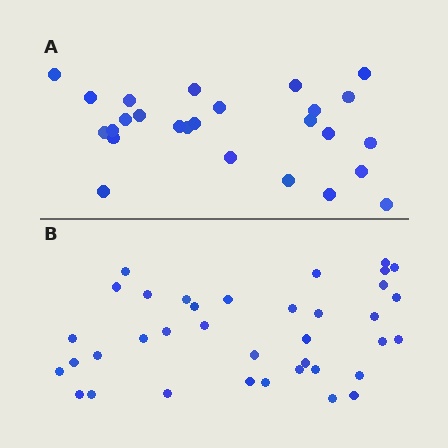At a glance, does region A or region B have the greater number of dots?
Region B (the bottom region) has more dots.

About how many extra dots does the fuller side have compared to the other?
Region B has roughly 12 or so more dots than region A.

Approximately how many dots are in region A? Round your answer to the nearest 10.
About 30 dots. (The exact count is 26, which rounds to 30.)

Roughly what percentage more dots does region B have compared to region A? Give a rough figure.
About 40% more.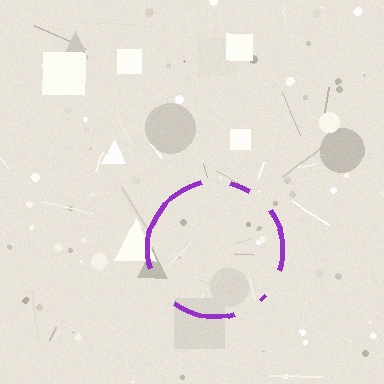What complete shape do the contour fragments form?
The contour fragments form a circle.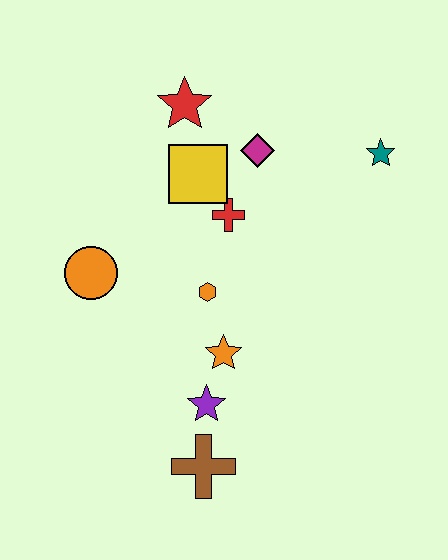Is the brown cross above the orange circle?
No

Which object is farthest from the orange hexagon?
The teal star is farthest from the orange hexagon.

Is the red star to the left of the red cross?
Yes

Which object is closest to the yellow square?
The red cross is closest to the yellow square.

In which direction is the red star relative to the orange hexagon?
The red star is above the orange hexagon.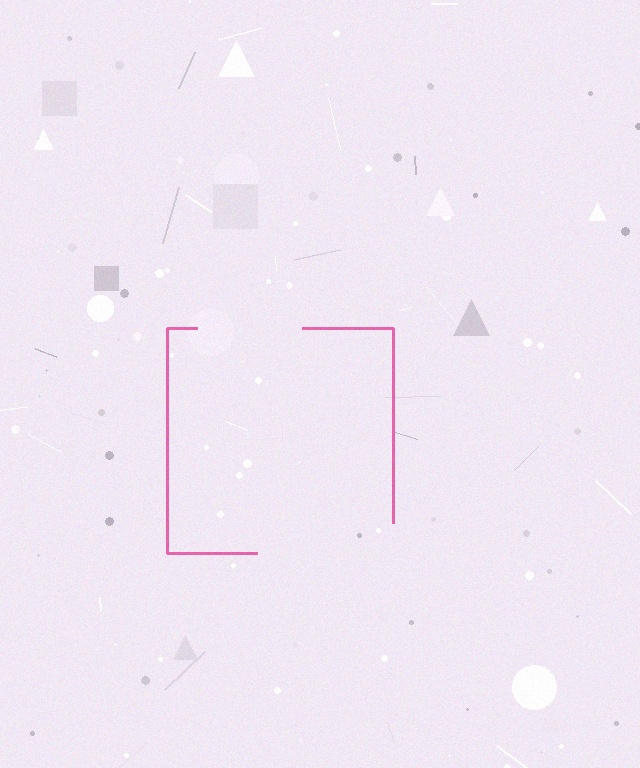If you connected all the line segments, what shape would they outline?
They would outline a square.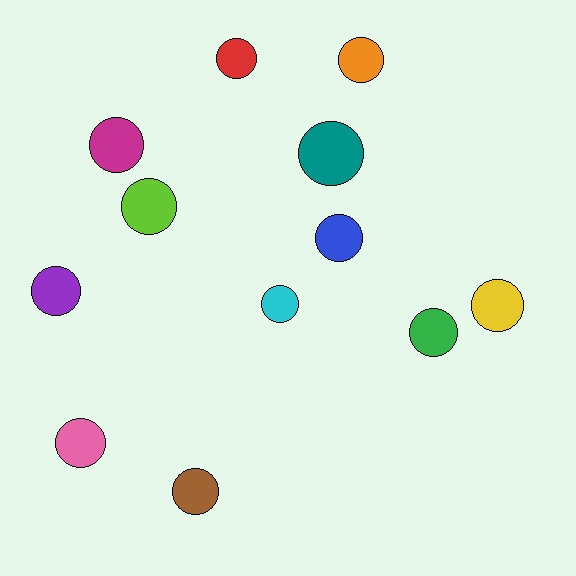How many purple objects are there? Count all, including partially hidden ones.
There is 1 purple object.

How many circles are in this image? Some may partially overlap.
There are 12 circles.